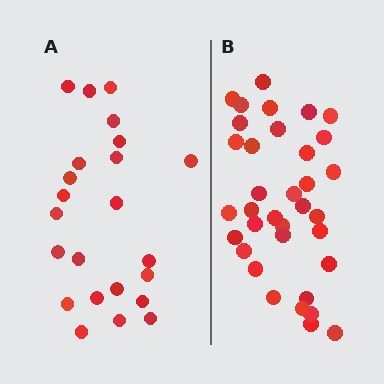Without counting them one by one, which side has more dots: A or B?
Region B (the right region) has more dots.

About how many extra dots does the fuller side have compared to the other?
Region B has roughly 12 or so more dots than region A.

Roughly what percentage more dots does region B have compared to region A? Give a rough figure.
About 50% more.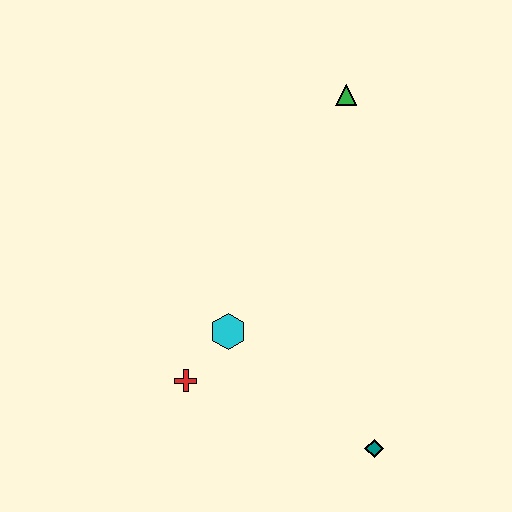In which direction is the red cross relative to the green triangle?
The red cross is below the green triangle.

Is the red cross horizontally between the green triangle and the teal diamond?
No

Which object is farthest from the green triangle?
The teal diamond is farthest from the green triangle.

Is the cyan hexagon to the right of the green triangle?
No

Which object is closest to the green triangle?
The cyan hexagon is closest to the green triangle.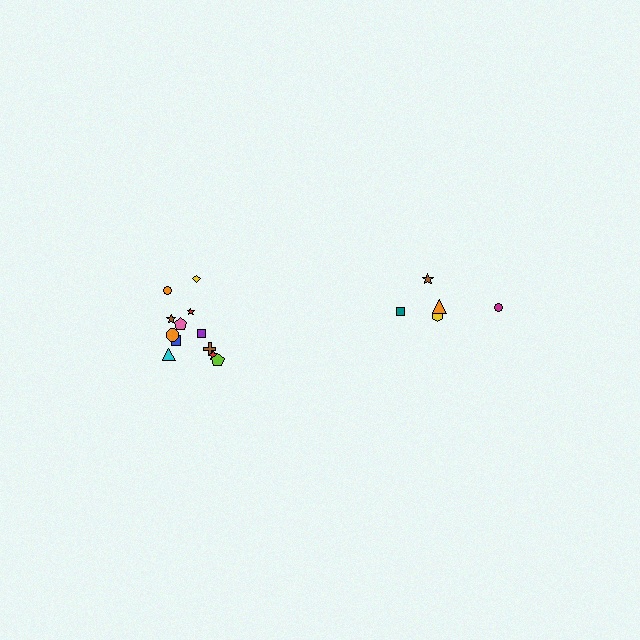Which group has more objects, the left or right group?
The left group.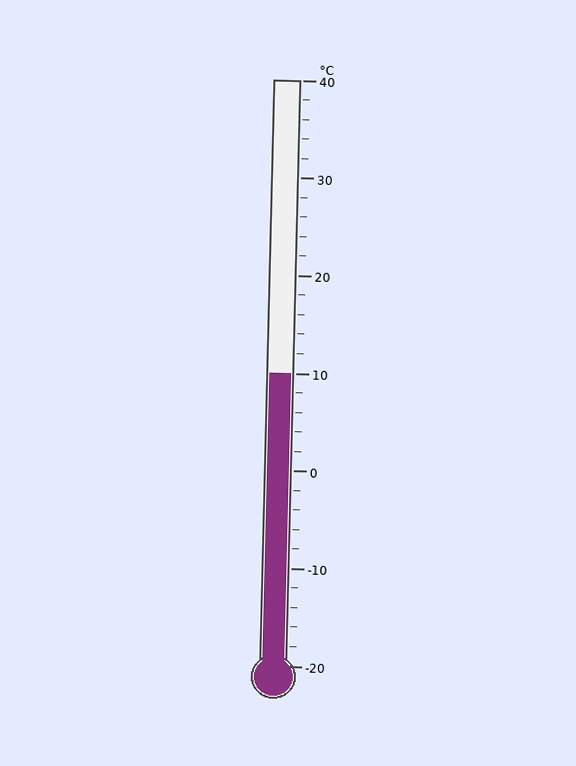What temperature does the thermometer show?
The thermometer shows approximately 10°C.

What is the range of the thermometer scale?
The thermometer scale ranges from -20°C to 40°C.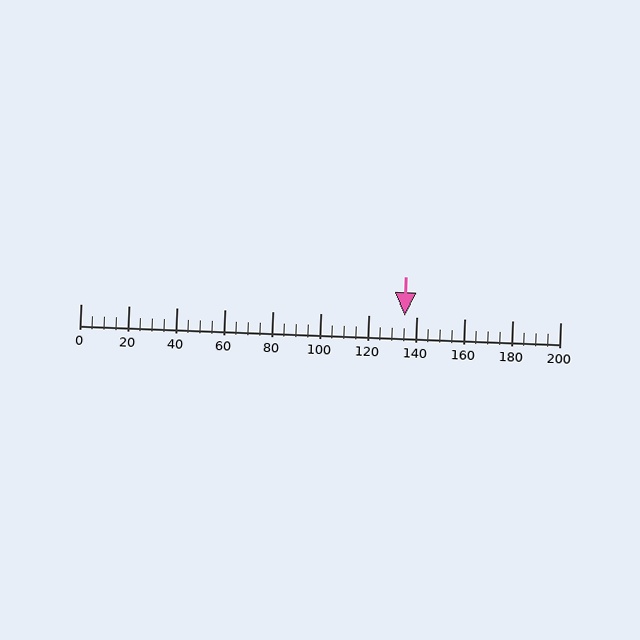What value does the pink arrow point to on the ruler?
The pink arrow points to approximately 135.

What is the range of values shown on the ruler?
The ruler shows values from 0 to 200.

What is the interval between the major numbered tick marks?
The major tick marks are spaced 20 units apart.